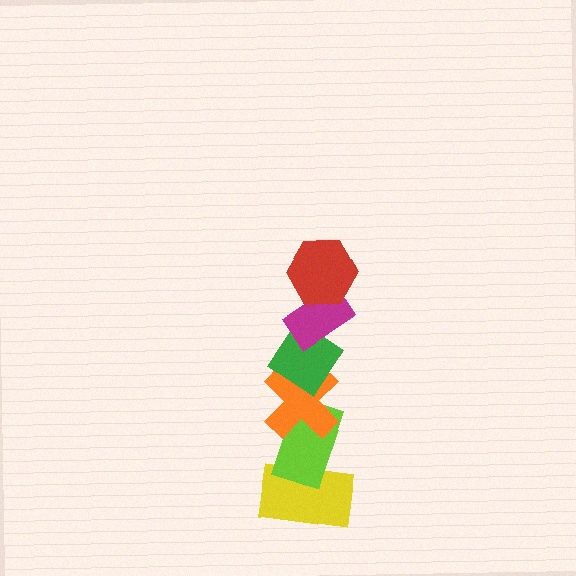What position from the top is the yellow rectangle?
The yellow rectangle is 6th from the top.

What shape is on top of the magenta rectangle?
The red hexagon is on top of the magenta rectangle.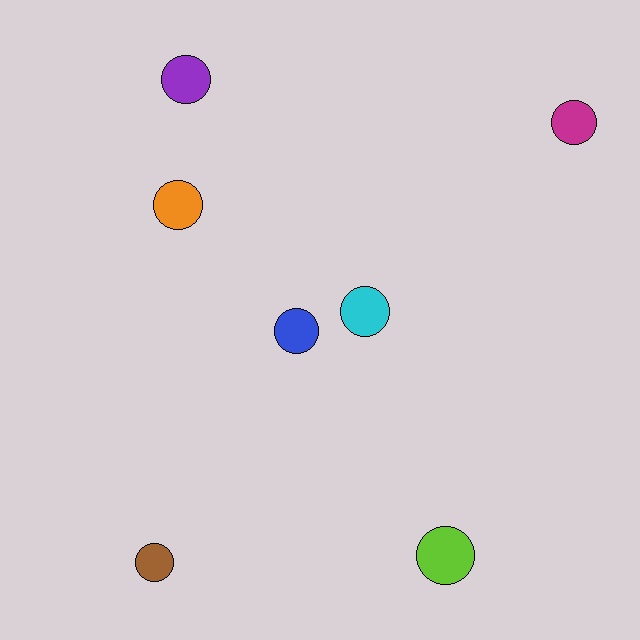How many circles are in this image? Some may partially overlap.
There are 7 circles.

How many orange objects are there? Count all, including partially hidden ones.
There is 1 orange object.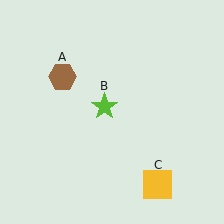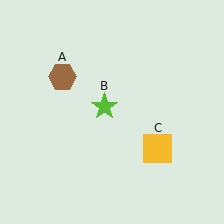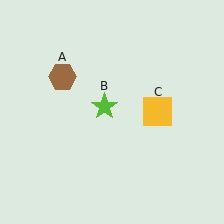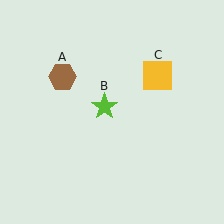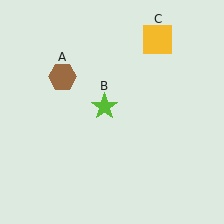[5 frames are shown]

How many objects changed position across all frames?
1 object changed position: yellow square (object C).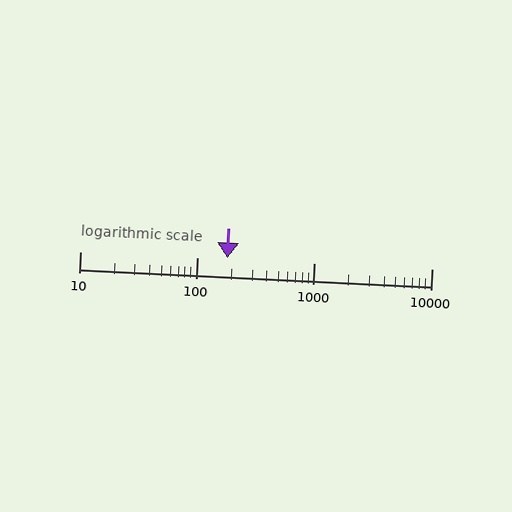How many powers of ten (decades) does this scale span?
The scale spans 3 decades, from 10 to 10000.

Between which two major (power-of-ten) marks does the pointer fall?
The pointer is between 100 and 1000.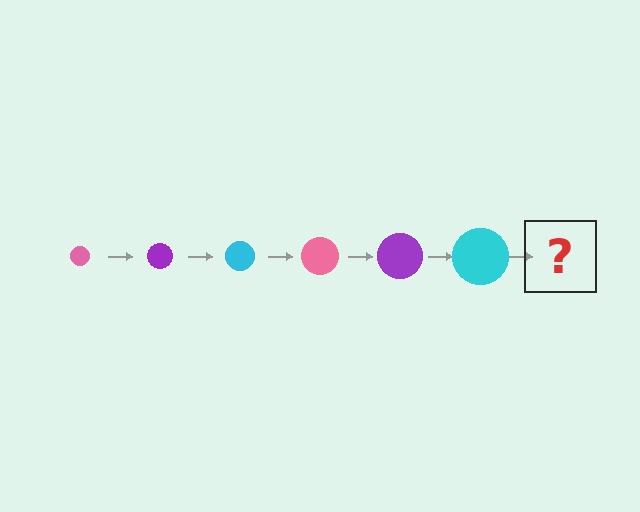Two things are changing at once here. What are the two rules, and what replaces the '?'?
The two rules are that the circle grows larger each step and the color cycles through pink, purple, and cyan. The '?' should be a pink circle, larger than the previous one.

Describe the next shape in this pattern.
It should be a pink circle, larger than the previous one.